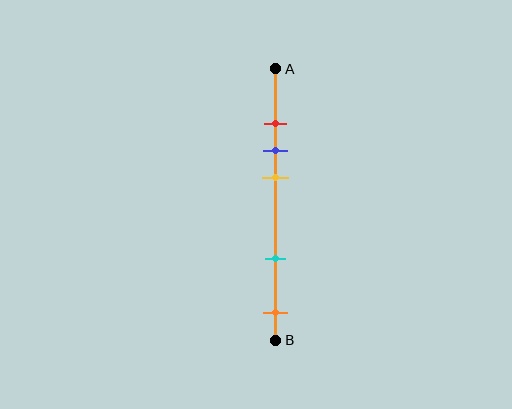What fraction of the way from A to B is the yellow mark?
The yellow mark is approximately 40% (0.4) of the way from A to B.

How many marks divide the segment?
There are 5 marks dividing the segment.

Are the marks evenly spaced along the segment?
No, the marks are not evenly spaced.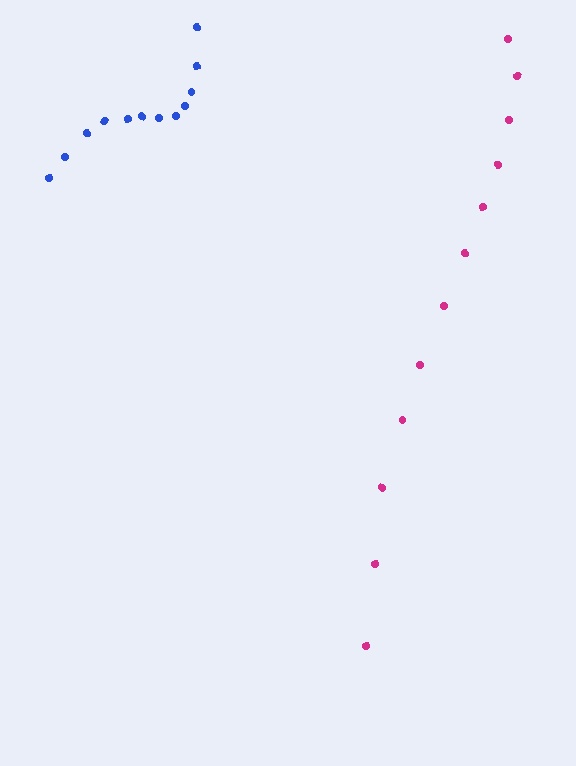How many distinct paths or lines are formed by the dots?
There are 2 distinct paths.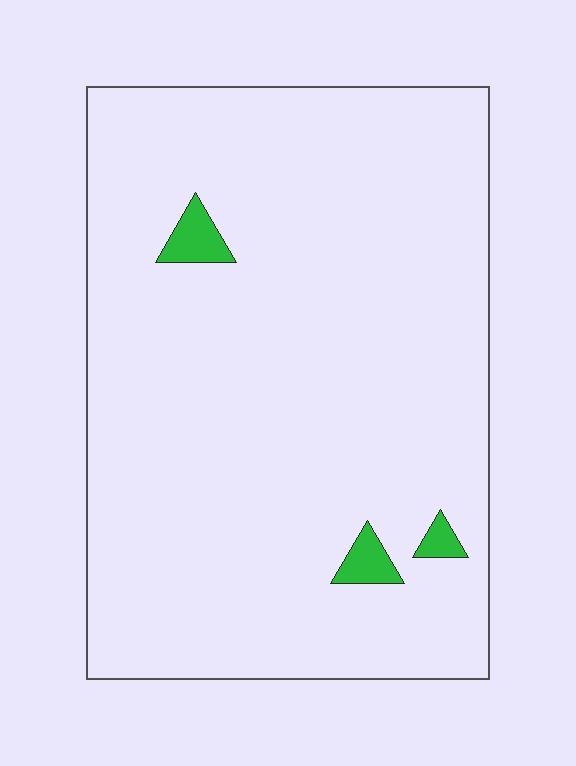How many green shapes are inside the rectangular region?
3.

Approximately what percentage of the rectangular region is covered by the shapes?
Approximately 5%.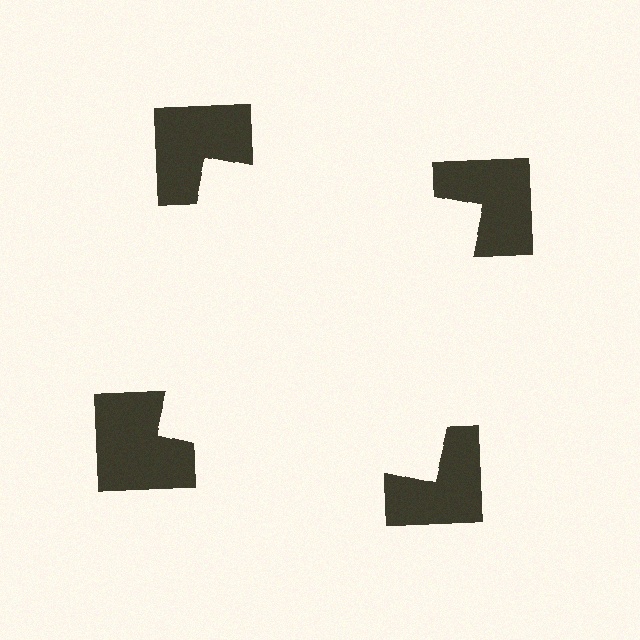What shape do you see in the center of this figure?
An illusory square — its edges are inferred from the aligned wedge cuts in the notched squares, not physically drawn.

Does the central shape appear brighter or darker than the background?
It typically appears slightly brighter than the background, even though no actual brightness change is drawn.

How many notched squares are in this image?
There are 4 — one at each vertex of the illusory square.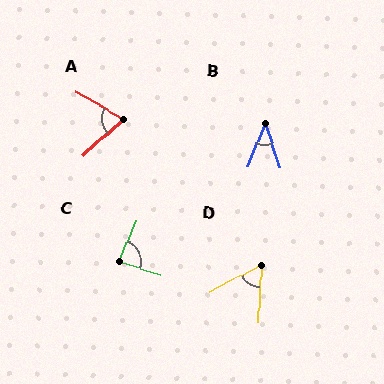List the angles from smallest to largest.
B (40°), D (59°), A (72°), C (84°).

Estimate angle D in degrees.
Approximately 59 degrees.